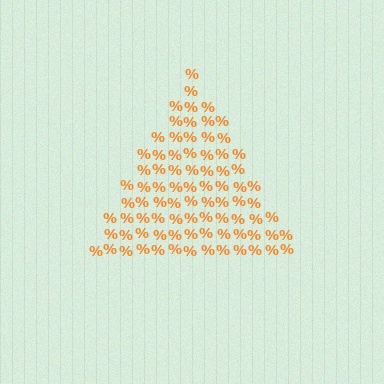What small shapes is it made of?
It is made of small percent signs.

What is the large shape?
The large shape is a triangle.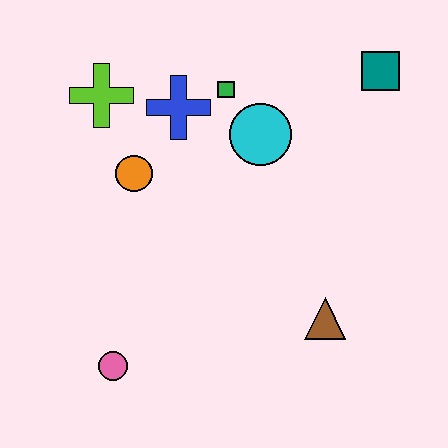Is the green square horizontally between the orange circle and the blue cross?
No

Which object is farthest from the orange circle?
The teal square is farthest from the orange circle.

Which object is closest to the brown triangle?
The cyan circle is closest to the brown triangle.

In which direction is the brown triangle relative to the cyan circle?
The brown triangle is below the cyan circle.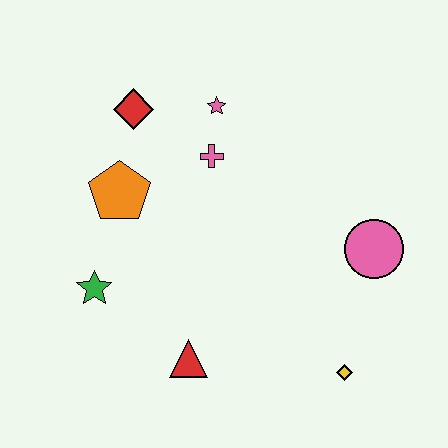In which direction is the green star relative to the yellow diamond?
The green star is to the left of the yellow diamond.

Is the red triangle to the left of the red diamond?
No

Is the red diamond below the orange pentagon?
No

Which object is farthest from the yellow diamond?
The red diamond is farthest from the yellow diamond.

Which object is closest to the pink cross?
The pink star is closest to the pink cross.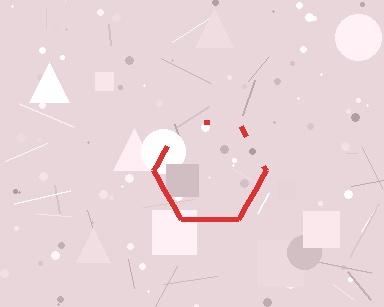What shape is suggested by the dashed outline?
The dashed outline suggests a hexagon.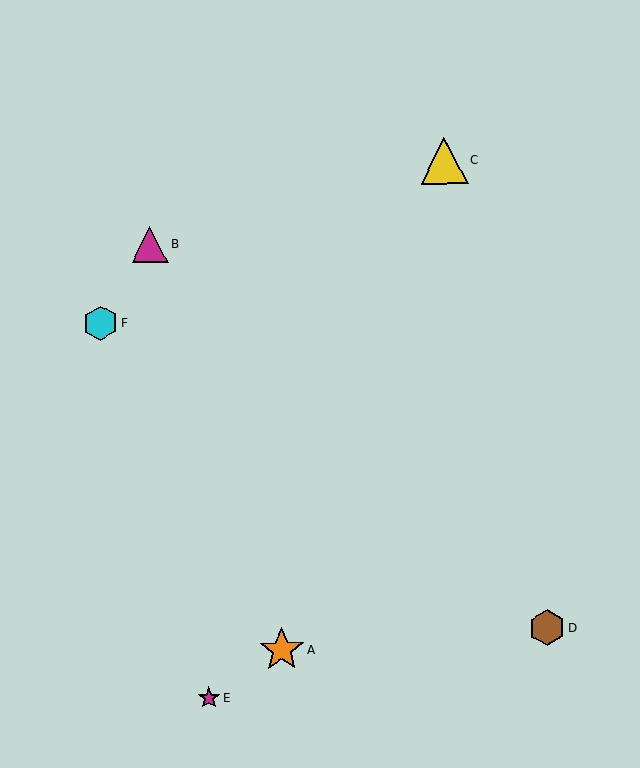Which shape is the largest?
The yellow triangle (labeled C) is the largest.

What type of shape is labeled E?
Shape E is a magenta star.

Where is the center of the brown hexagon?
The center of the brown hexagon is at (547, 628).